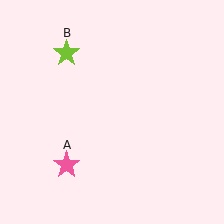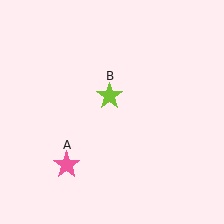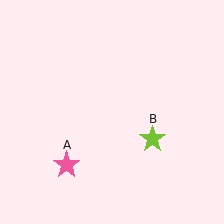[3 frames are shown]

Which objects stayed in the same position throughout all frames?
Pink star (object A) remained stationary.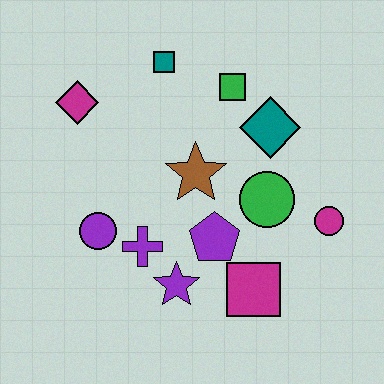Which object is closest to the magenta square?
The purple pentagon is closest to the magenta square.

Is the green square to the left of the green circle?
Yes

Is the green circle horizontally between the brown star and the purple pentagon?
No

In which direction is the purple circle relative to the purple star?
The purple circle is to the left of the purple star.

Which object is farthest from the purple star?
The teal square is farthest from the purple star.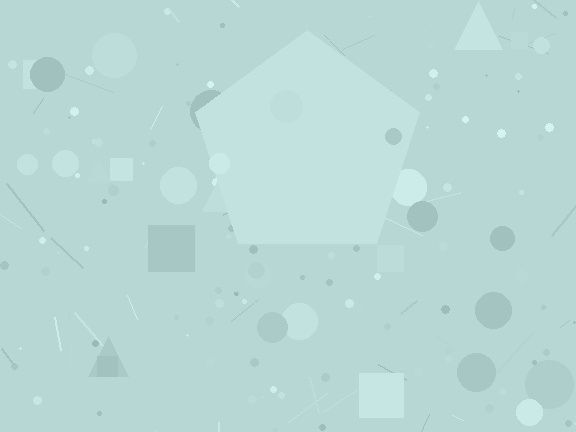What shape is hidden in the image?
A pentagon is hidden in the image.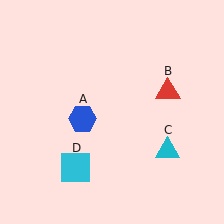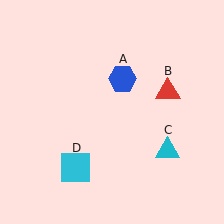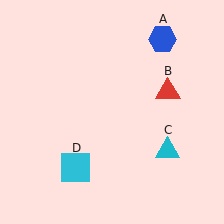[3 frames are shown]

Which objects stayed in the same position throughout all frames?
Red triangle (object B) and cyan triangle (object C) and cyan square (object D) remained stationary.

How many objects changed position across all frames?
1 object changed position: blue hexagon (object A).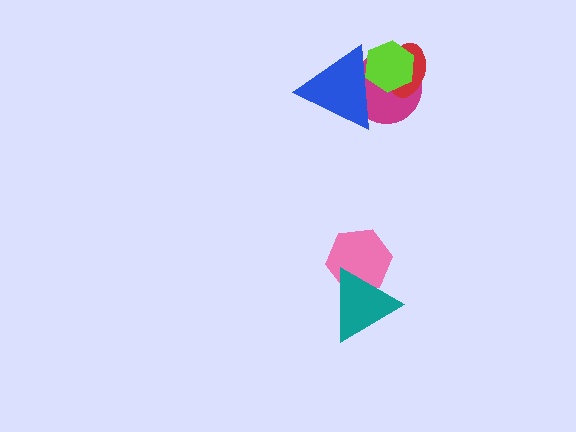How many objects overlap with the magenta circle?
3 objects overlap with the magenta circle.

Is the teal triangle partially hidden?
No, no other shape covers it.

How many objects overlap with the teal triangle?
1 object overlaps with the teal triangle.